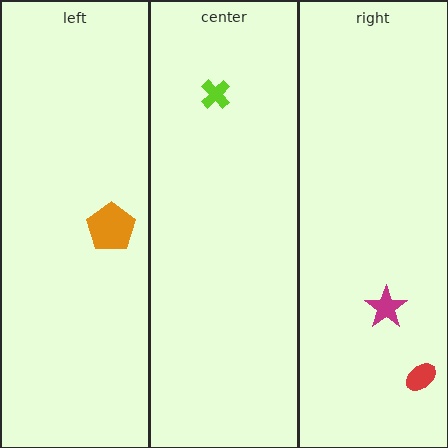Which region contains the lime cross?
The center region.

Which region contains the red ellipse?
The right region.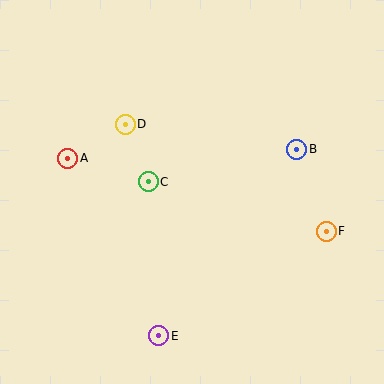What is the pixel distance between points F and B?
The distance between F and B is 87 pixels.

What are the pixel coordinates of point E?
Point E is at (159, 336).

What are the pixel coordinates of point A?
Point A is at (68, 158).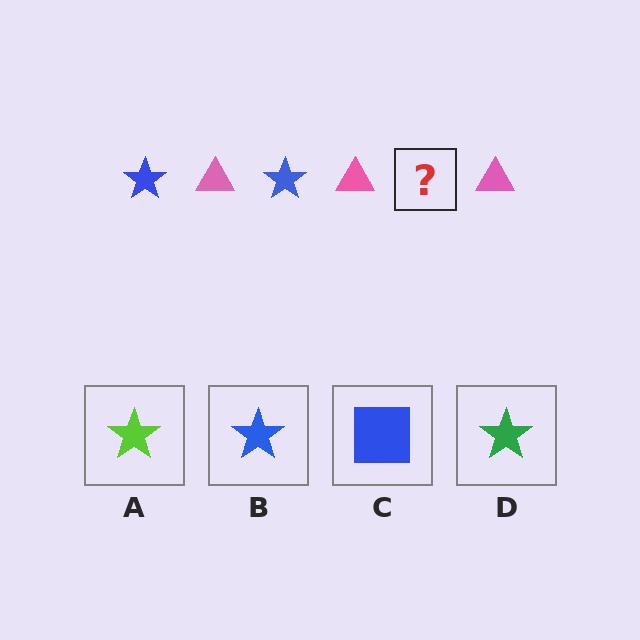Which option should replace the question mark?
Option B.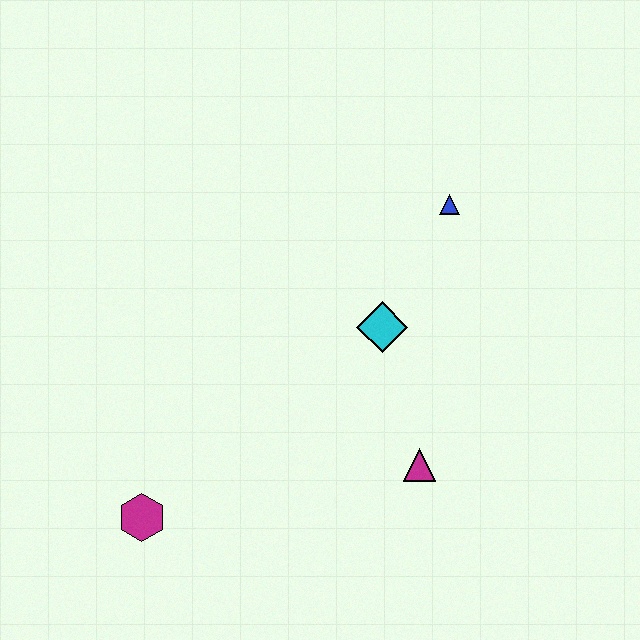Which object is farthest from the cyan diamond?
The magenta hexagon is farthest from the cyan diamond.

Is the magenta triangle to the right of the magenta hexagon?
Yes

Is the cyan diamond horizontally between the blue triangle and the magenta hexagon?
Yes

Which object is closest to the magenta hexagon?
The magenta triangle is closest to the magenta hexagon.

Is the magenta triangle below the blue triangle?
Yes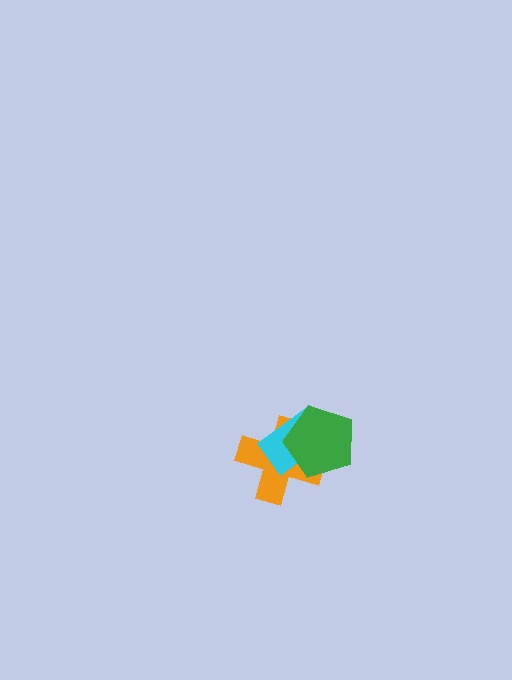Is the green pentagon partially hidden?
No, no other shape covers it.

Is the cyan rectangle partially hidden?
Yes, it is partially covered by another shape.